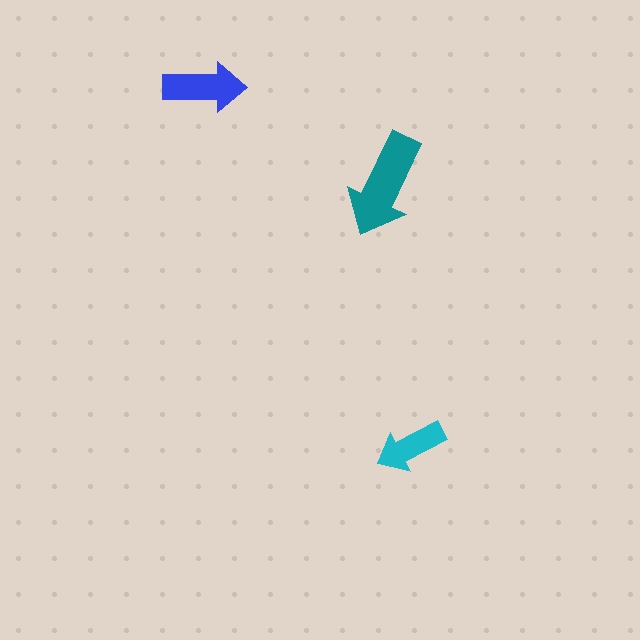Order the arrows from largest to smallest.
the teal one, the blue one, the cyan one.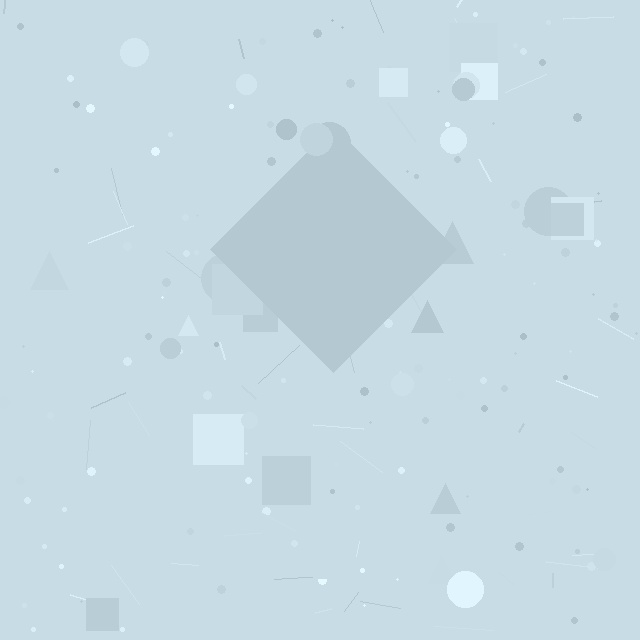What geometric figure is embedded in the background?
A diamond is embedded in the background.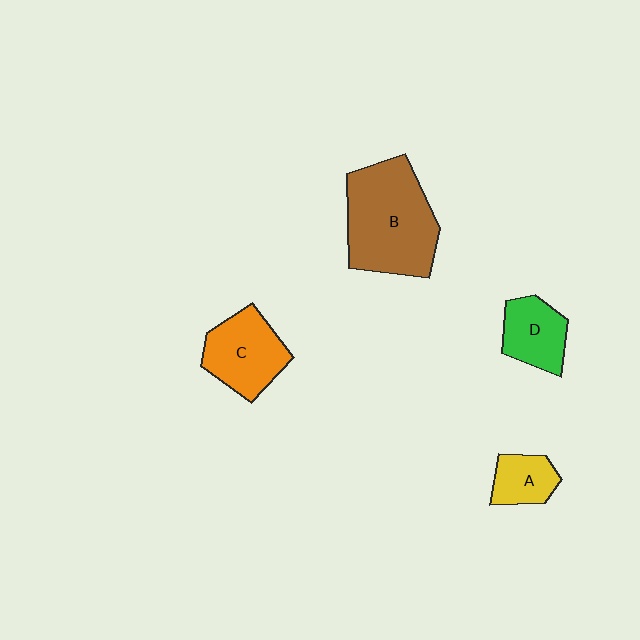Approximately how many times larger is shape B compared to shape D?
Approximately 2.2 times.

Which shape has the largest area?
Shape B (brown).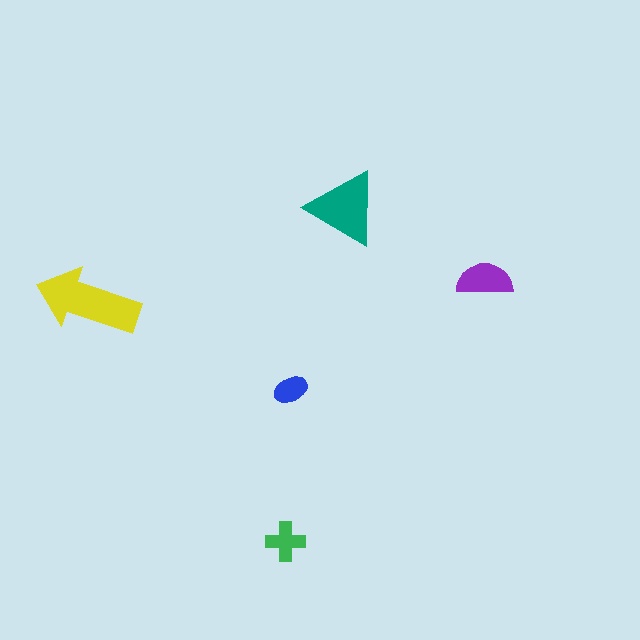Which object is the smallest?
The blue ellipse.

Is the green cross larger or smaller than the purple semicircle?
Smaller.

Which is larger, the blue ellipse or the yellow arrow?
The yellow arrow.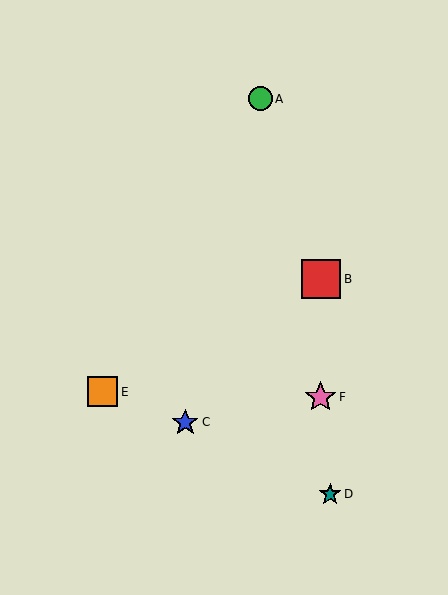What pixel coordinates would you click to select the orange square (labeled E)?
Click at (102, 392) to select the orange square E.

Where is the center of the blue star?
The center of the blue star is at (185, 422).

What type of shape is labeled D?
Shape D is a teal star.